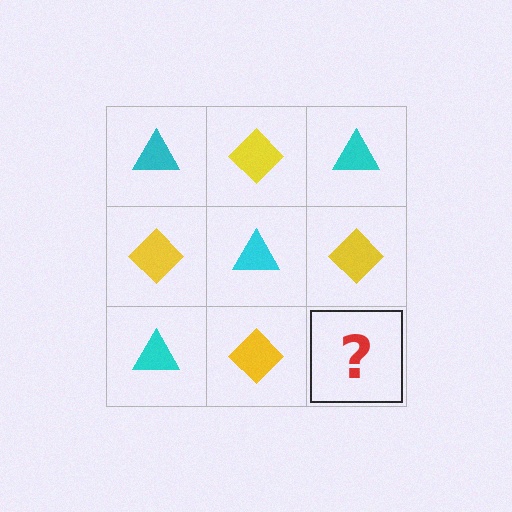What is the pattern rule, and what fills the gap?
The rule is that it alternates cyan triangle and yellow diamond in a checkerboard pattern. The gap should be filled with a cyan triangle.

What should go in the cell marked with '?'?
The missing cell should contain a cyan triangle.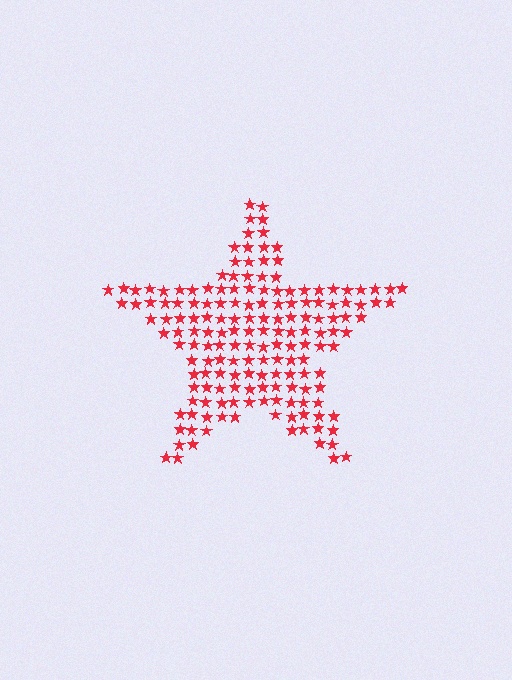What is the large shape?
The large shape is a star.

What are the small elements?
The small elements are stars.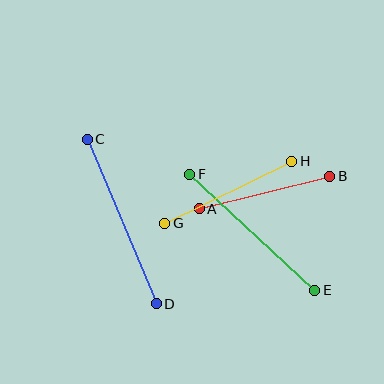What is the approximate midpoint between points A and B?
The midpoint is at approximately (264, 192) pixels.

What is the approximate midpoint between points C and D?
The midpoint is at approximately (122, 222) pixels.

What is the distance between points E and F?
The distance is approximately 171 pixels.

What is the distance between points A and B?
The distance is approximately 135 pixels.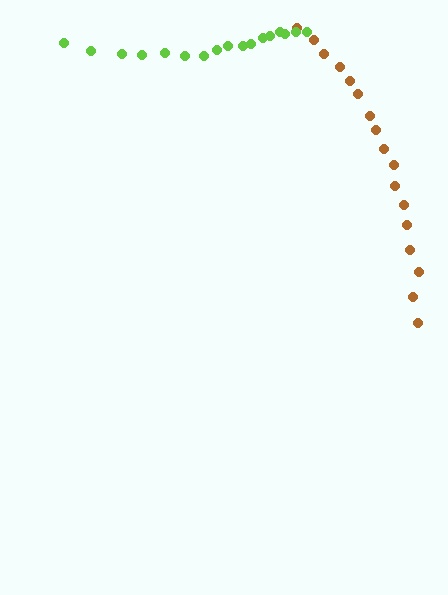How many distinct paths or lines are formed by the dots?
There are 2 distinct paths.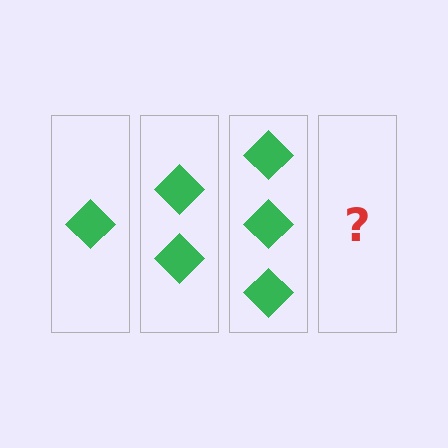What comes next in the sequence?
The next element should be 4 diamonds.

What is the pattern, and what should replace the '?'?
The pattern is that each step adds one more diamond. The '?' should be 4 diamonds.